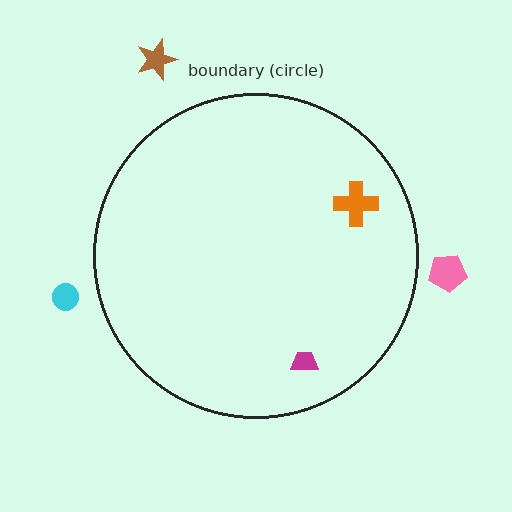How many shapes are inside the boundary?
2 inside, 3 outside.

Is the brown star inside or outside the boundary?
Outside.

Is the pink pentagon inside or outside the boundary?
Outside.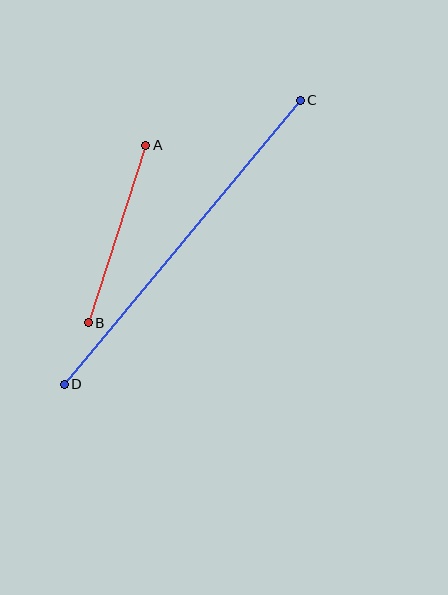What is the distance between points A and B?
The distance is approximately 187 pixels.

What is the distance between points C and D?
The distance is approximately 369 pixels.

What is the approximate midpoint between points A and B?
The midpoint is at approximately (117, 234) pixels.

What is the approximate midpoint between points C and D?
The midpoint is at approximately (182, 242) pixels.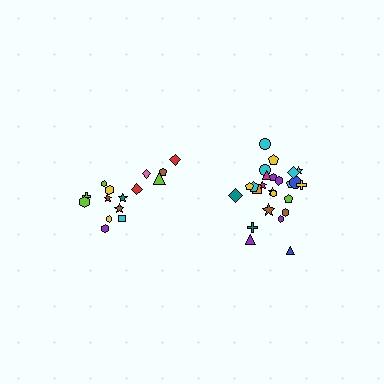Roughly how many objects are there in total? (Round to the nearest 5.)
Roughly 40 objects in total.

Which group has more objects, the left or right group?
The right group.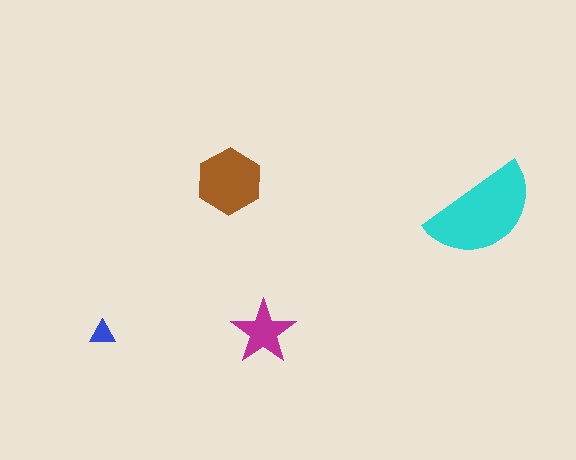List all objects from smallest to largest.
The blue triangle, the magenta star, the brown hexagon, the cyan semicircle.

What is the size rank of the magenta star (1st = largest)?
3rd.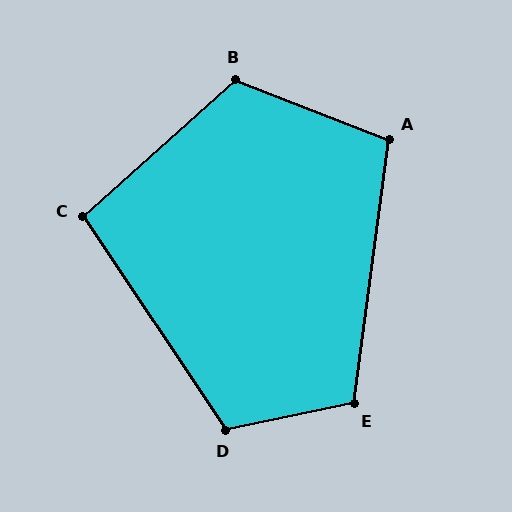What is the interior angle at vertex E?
Approximately 110 degrees (obtuse).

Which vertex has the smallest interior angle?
C, at approximately 98 degrees.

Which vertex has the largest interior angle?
B, at approximately 117 degrees.